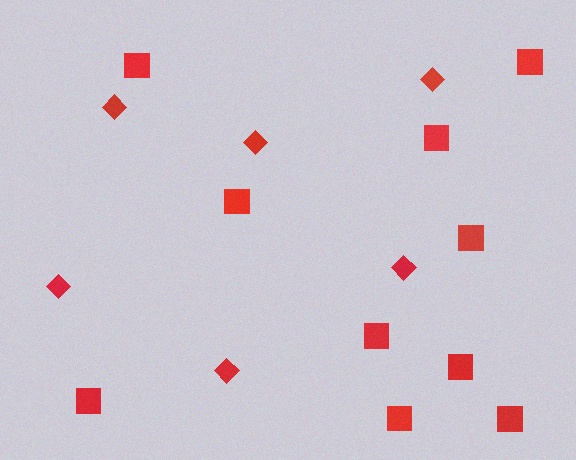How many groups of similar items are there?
There are 2 groups: one group of diamonds (6) and one group of squares (10).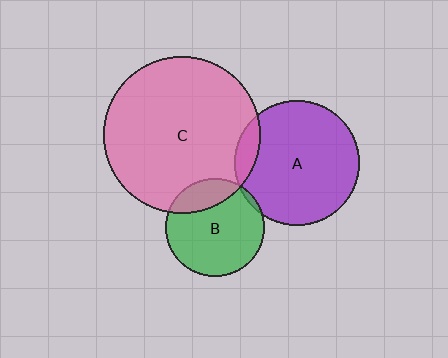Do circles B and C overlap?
Yes.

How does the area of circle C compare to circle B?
Approximately 2.5 times.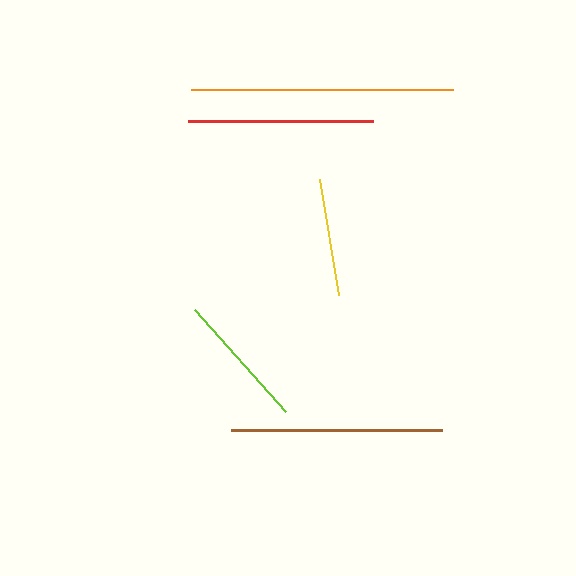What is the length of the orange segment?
The orange segment is approximately 262 pixels long.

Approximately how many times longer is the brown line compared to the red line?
The brown line is approximately 1.1 times the length of the red line.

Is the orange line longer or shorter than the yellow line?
The orange line is longer than the yellow line.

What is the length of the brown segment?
The brown segment is approximately 211 pixels long.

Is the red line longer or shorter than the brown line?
The brown line is longer than the red line.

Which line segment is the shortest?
The yellow line is the shortest at approximately 118 pixels.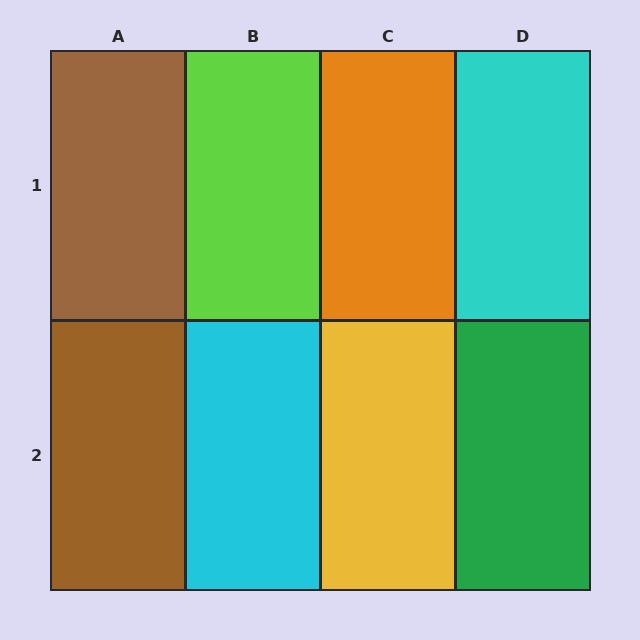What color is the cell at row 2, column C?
Yellow.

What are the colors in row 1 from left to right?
Brown, lime, orange, cyan.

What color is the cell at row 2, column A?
Brown.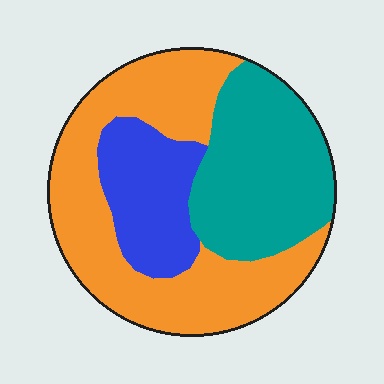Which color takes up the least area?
Blue, at roughly 20%.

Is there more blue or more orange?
Orange.